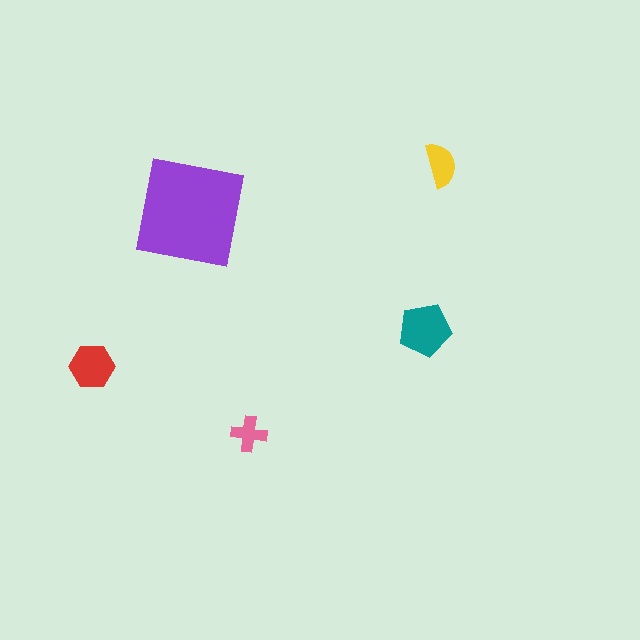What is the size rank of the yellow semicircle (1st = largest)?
4th.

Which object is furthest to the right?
The yellow semicircle is rightmost.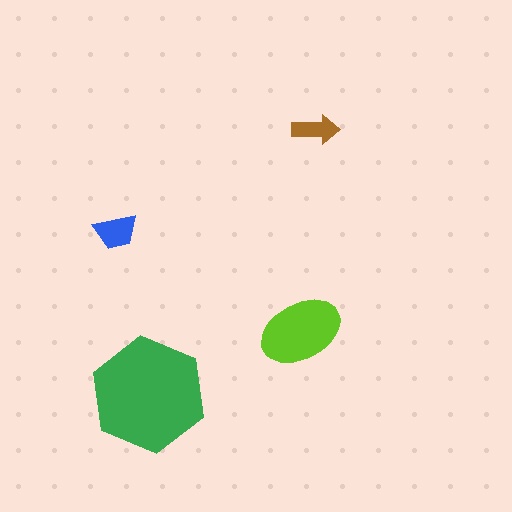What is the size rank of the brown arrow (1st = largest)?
4th.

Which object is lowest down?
The green hexagon is bottommost.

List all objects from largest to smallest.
The green hexagon, the lime ellipse, the blue trapezoid, the brown arrow.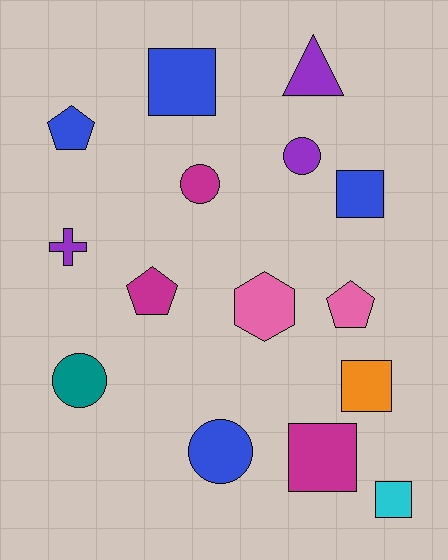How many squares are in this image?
There are 5 squares.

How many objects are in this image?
There are 15 objects.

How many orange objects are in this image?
There is 1 orange object.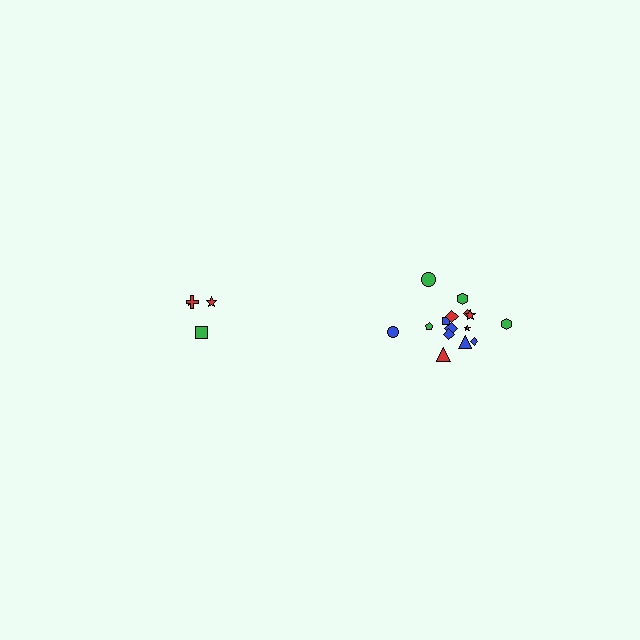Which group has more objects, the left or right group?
The right group.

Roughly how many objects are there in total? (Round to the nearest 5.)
Roughly 20 objects in total.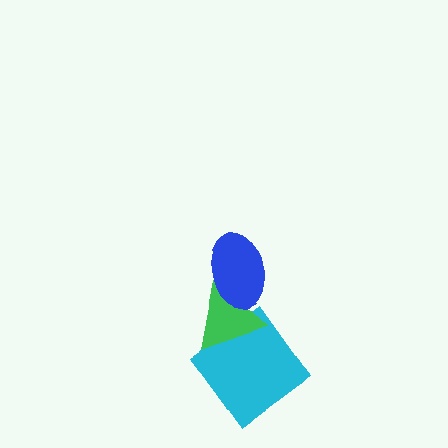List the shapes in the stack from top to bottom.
From top to bottom: the blue ellipse, the green triangle, the cyan diamond.